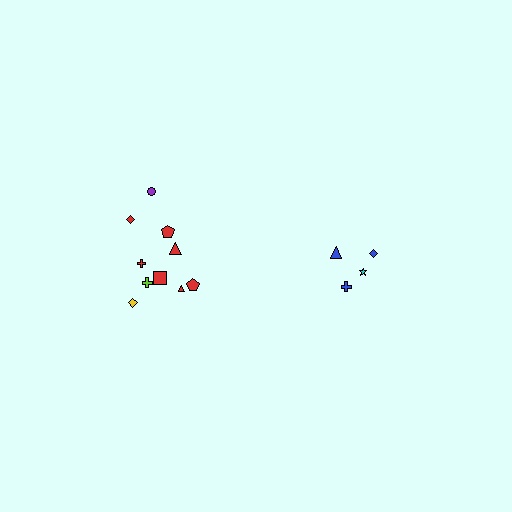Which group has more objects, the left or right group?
The left group.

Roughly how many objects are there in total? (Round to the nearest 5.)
Roughly 15 objects in total.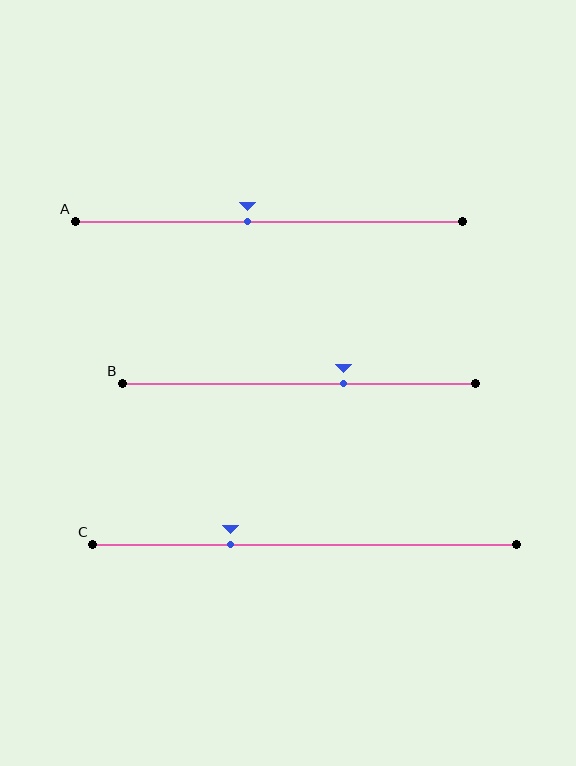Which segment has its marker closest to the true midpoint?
Segment A has its marker closest to the true midpoint.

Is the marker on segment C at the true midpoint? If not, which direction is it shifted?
No, the marker on segment C is shifted to the left by about 17% of the segment length.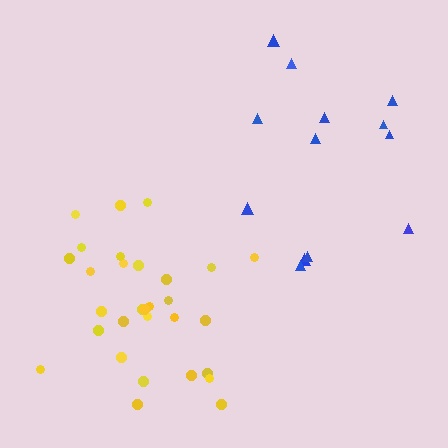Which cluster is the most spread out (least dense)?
Blue.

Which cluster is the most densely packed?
Yellow.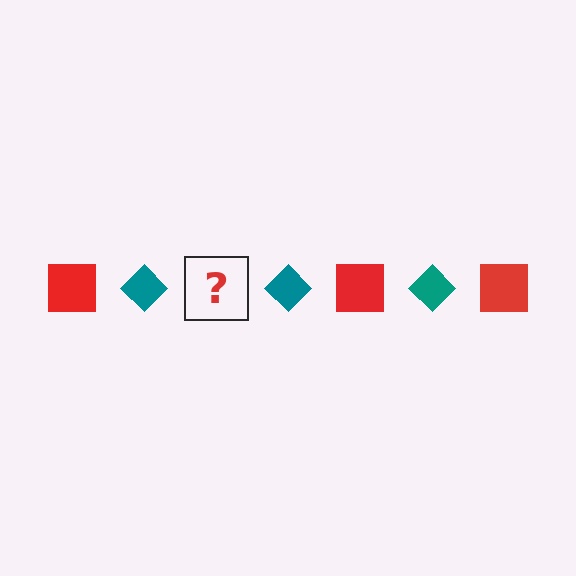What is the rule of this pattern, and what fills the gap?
The rule is that the pattern alternates between red square and teal diamond. The gap should be filled with a red square.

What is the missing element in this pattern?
The missing element is a red square.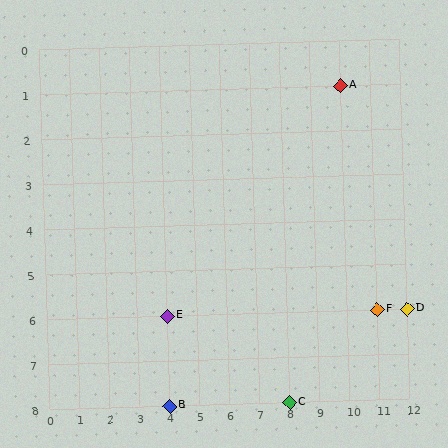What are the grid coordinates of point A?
Point A is at grid coordinates (10, 1).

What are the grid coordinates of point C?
Point C is at grid coordinates (8, 8).